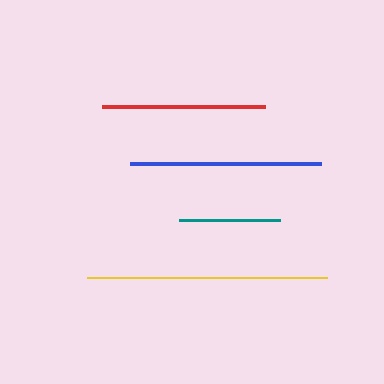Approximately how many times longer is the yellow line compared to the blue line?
The yellow line is approximately 1.3 times the length of the blue line.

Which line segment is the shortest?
The teal line is the shortest at approximately 101 pixels.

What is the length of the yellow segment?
The yellow segment is approximately 240 pixels long.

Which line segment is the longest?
The yellow line is the longest at approximately 240 pixels.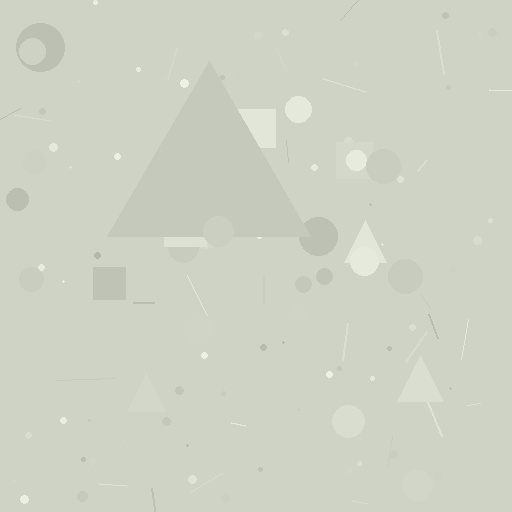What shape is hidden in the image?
A triangle is hidden in the image.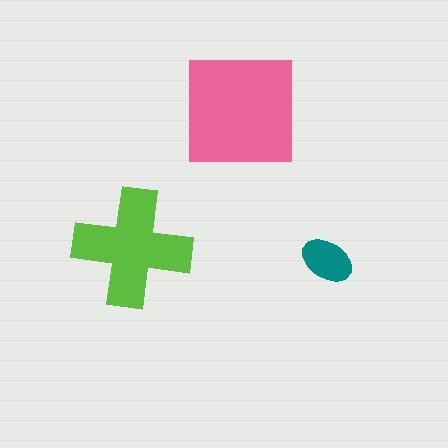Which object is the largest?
The pink square.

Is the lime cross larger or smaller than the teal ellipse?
Larger.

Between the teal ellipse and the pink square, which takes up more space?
The pink square.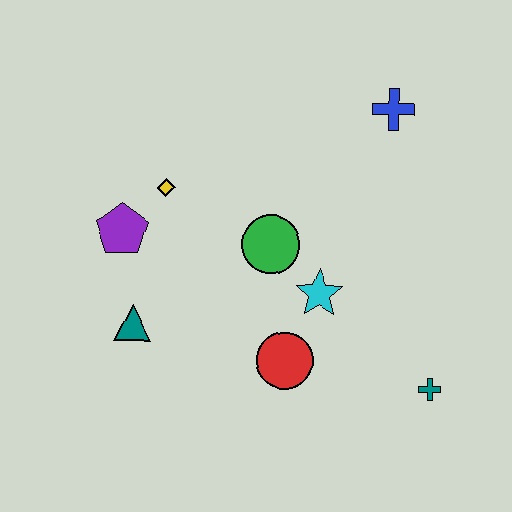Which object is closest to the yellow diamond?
The purple pentagon is closest to the yellow diamond.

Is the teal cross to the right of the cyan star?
Yes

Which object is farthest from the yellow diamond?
The teal cross is farthest from the yellow diamond.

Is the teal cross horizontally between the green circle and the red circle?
No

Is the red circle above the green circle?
No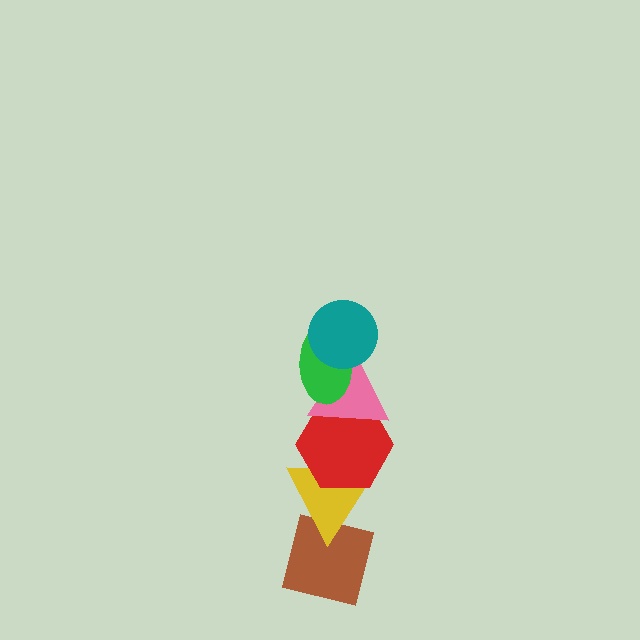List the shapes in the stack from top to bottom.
From top to bottom: the teal circle, the green ellipse, the pink triangle, the red hexagon, the yellow triangle, the brown square.